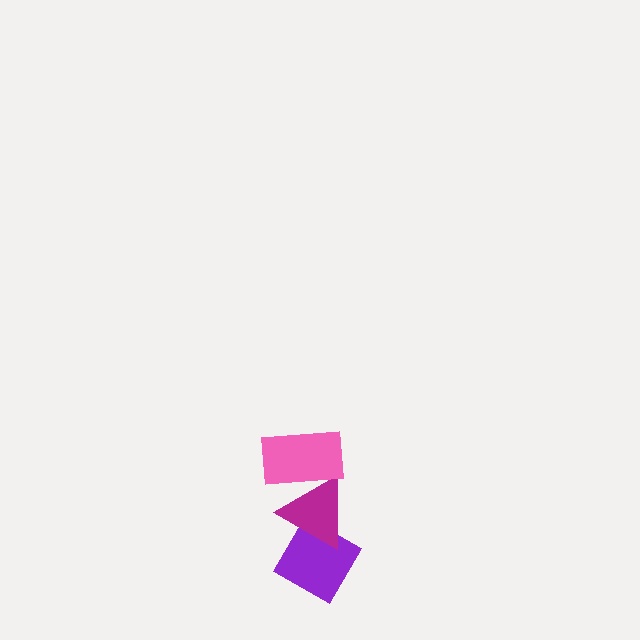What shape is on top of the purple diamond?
The magenta triangle is on top of the purple diamond.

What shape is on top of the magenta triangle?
The pink rectangle is on top of the magenta triangle.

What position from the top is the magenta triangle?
The magenta triangle is 2nd from the top.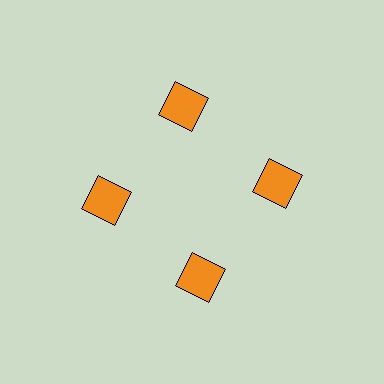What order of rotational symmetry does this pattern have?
This pattern has 4-fold rotational symmetry.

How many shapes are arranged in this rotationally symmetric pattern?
There are 4 shapes, arranged in 4 groups of 1.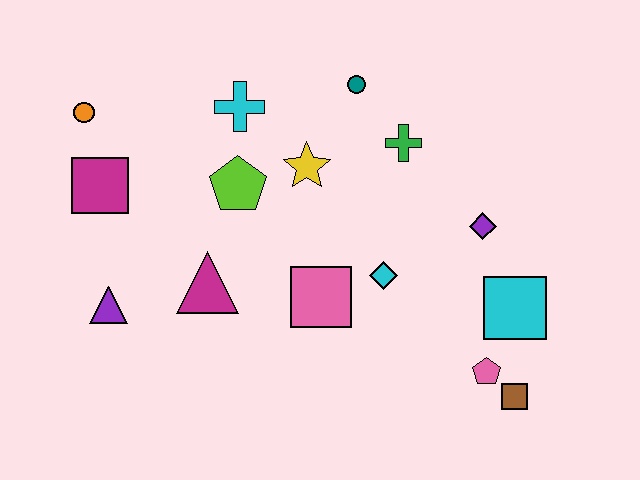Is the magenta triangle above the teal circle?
No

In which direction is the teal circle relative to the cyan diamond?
The teal circle is above the cyan diamond.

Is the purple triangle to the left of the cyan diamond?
Yes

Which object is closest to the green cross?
The teal circle is closest to the green cross.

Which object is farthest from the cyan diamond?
The orange circle is farthest from the cyan diamond.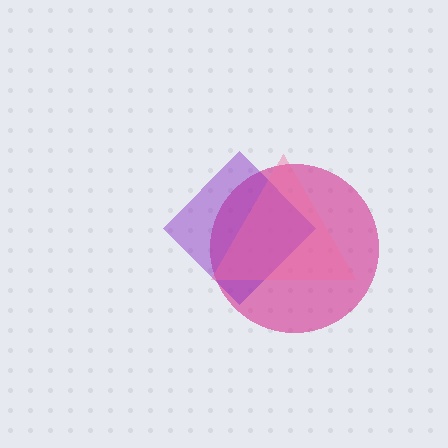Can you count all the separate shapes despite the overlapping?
Yes, there are 3 separate shapes.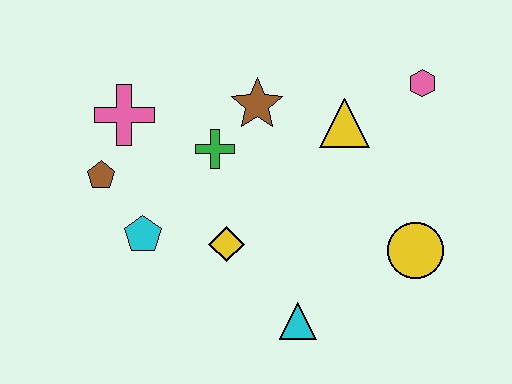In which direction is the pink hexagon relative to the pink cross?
The pink hexagon is to the right of the pink cross.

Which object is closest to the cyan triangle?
The yellow diamond is closest to the cyan triangle.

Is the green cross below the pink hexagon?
Yes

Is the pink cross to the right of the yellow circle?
No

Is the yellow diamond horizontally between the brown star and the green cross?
Yes